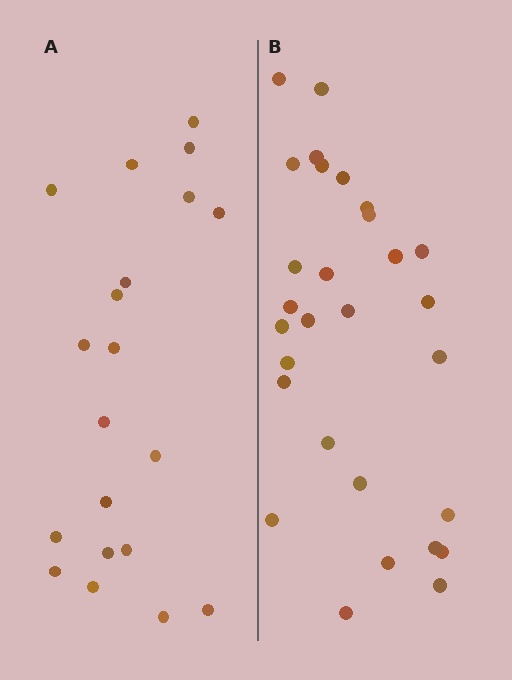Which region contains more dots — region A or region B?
Region B (the right region) has more dots.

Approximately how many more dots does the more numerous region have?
Region B has roughly 8 or so more dots than region A.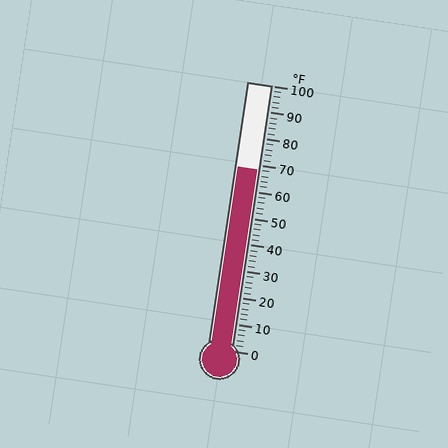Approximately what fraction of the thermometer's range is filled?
The thermometer is filled to approximately 70% of its range.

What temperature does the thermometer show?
The thermometer shows approximately 68°F.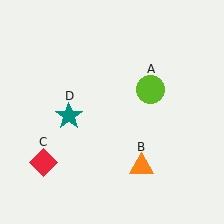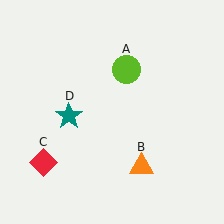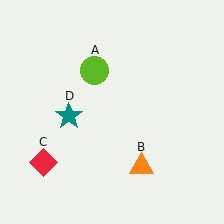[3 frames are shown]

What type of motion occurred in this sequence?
The lime circle (object A) rotated counterclockwise around the center of the scene.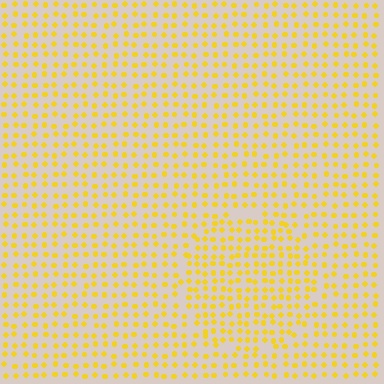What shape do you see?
I see a circle.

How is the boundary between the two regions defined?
The boundary is defined by a change in element density (approximately 1.4x ratio). All elements are the same color, size, and shape.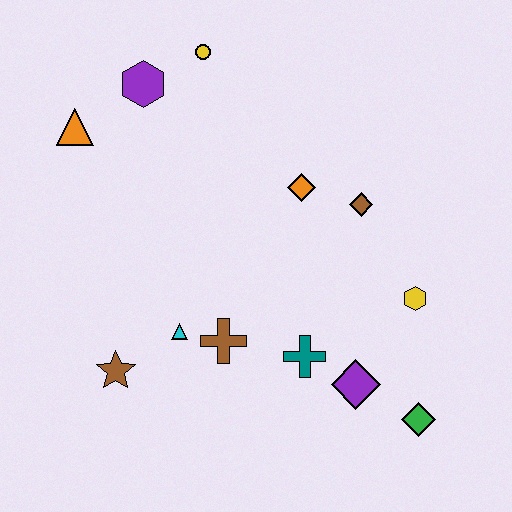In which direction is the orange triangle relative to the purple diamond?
The orange triangle is to the left of the purple diamond.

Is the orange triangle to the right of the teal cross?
No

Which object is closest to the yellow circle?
The purple hexagon is closest to the yellow circle.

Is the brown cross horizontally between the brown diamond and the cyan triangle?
Yes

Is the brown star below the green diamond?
No